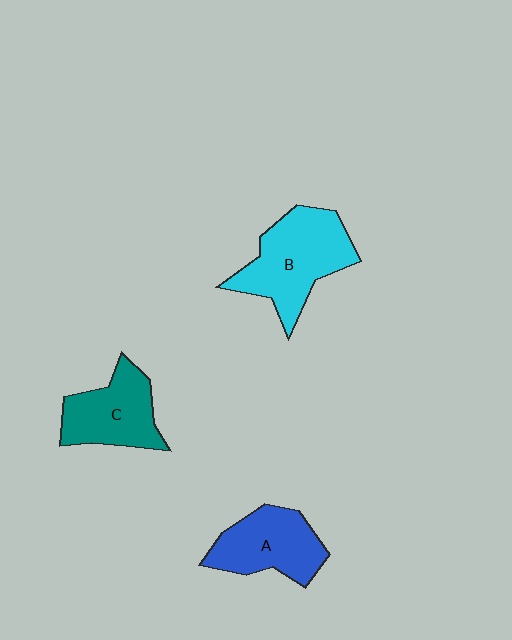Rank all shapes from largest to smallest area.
From largest to smallest: B (cyan), A (blue), C (teal).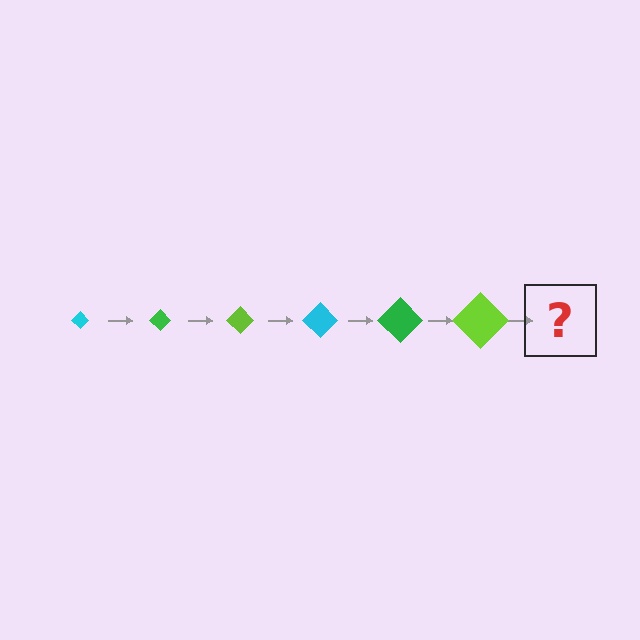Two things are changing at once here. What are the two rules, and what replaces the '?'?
The two rules are that the diamond grows larger each step and the color cycles through cyan, green, and lime. The '?' should be a cyan diamond, larger than the previous one.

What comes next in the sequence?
The next element should be a cyan diamond, larger than the previous one.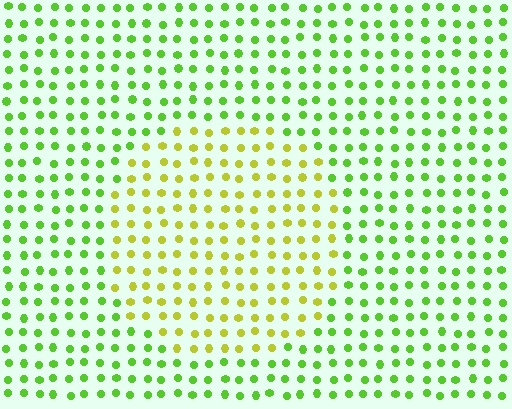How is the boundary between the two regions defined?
The boundary is defined purely by a slight shift in hue (about 38 degrees). Spacing, size, and orientation are identical on both sides.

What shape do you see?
I see a circle.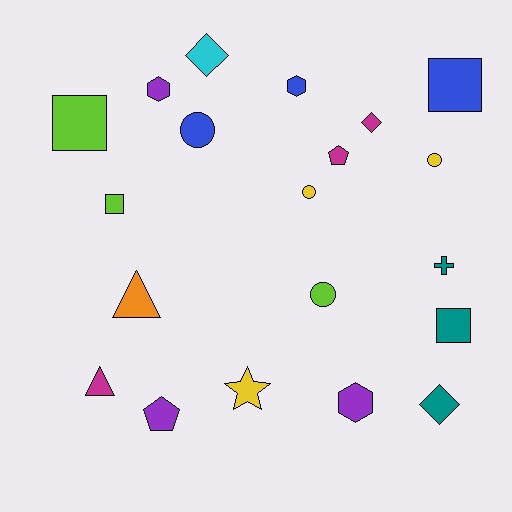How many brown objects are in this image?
There are no brown objects.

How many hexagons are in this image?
There are 3 hexagons.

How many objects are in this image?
There are 20 objects.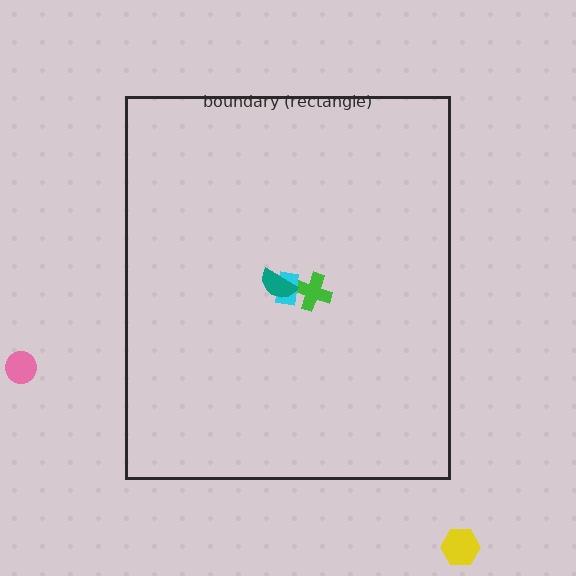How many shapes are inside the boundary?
3 inside, 2 outside.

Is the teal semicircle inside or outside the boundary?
Inside.